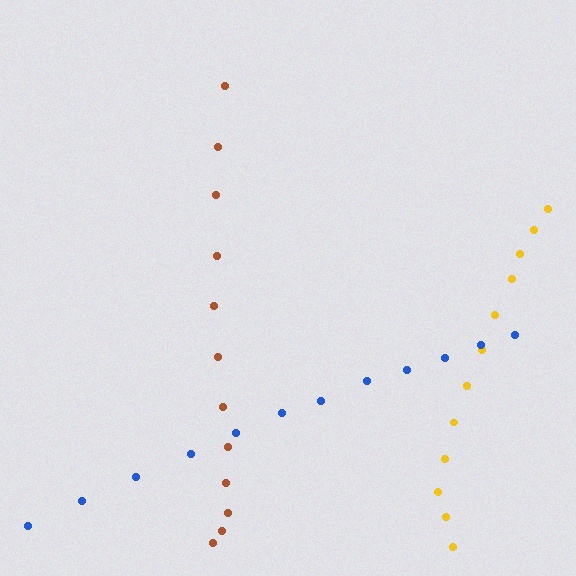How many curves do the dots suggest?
There are 3 distinct paths.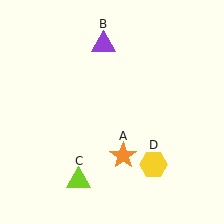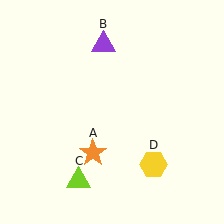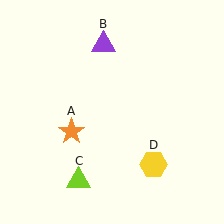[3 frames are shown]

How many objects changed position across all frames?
1 object changed position: orange star (object A).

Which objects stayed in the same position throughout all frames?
Purple triangle (object B) and lime triangle (object C) and yellow hexagon (object D) remained stationary.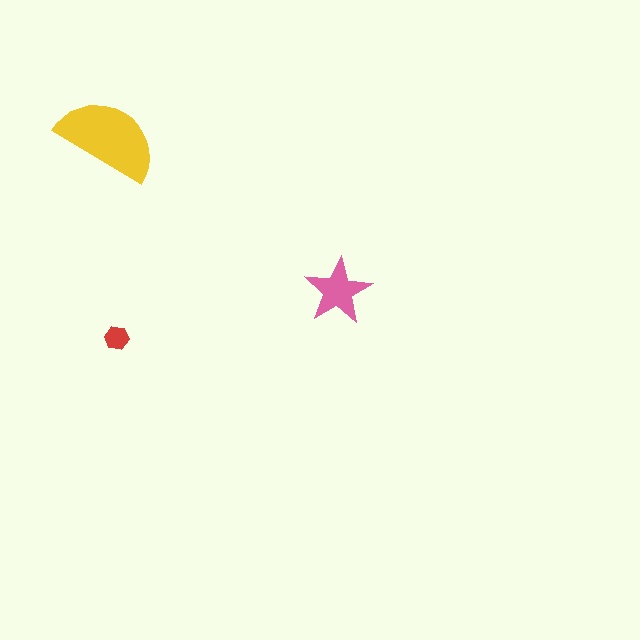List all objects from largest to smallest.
The yellow semicircle, the pink star, the red hexagon.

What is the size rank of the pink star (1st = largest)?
2nd.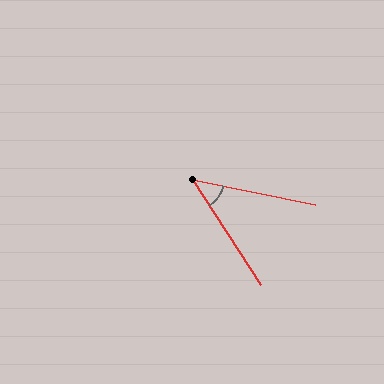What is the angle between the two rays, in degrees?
Approximately 46 degrees.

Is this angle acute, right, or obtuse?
It is acute.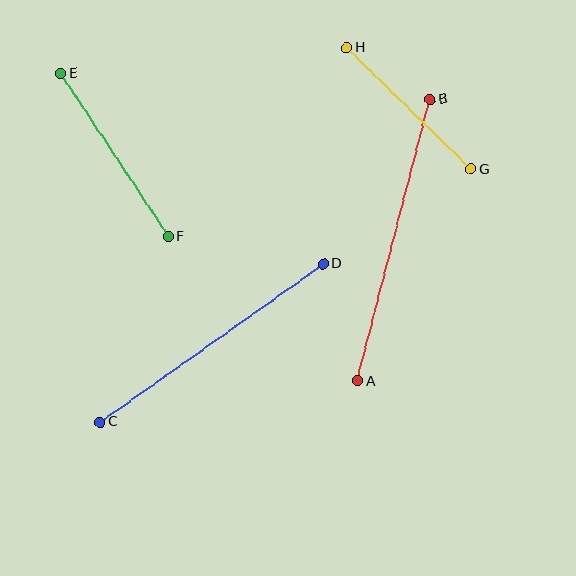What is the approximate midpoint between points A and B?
The midpoint is at approximately (394, 240) pixels.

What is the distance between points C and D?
The distance is approximately 273 pixels.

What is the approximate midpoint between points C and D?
The midpoint is at approximately (212, 343) pixels.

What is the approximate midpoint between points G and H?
The midpoint is at approximately (409, 108) pixels.